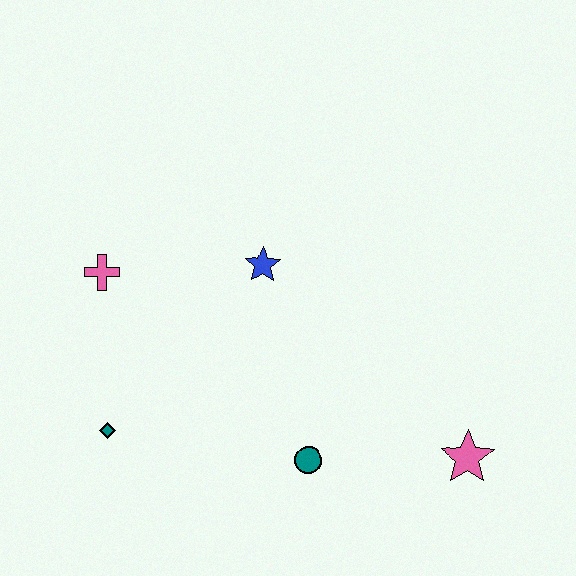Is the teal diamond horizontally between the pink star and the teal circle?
No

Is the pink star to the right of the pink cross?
Yes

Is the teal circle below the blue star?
Yes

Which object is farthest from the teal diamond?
The pink star is farthest from the teal diamond.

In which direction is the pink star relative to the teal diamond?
The pink star is to the right of the teal diamond.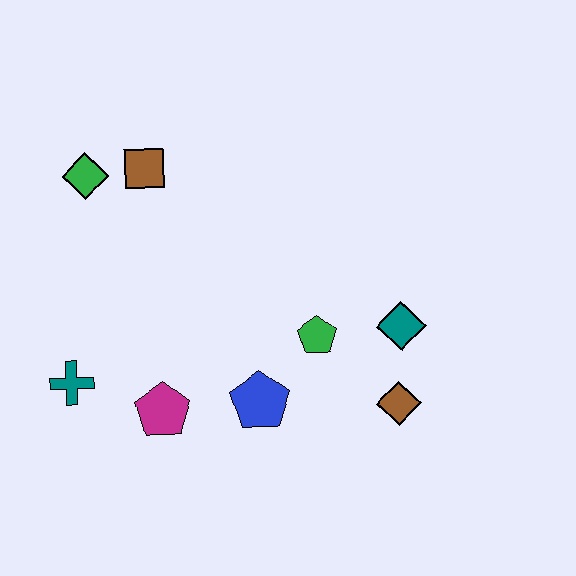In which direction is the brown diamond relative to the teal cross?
The brown diamond is to the right of the teal cross.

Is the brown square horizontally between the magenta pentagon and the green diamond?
Yes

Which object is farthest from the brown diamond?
The green diamond is farthest from the brown diamond.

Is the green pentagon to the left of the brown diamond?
Yes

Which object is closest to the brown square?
The green diamond is closest to the brown square.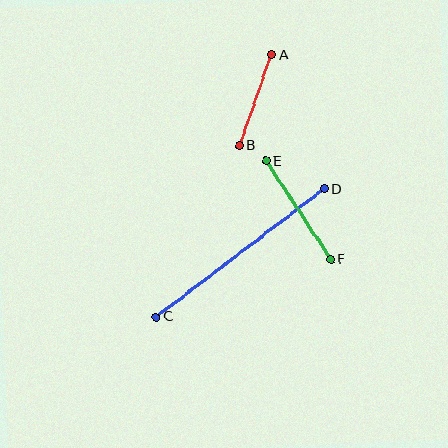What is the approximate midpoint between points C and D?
The midpoint is at approximately (240, 253) pixels.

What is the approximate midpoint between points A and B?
The midpoint is at approximately (255, 100) pixels.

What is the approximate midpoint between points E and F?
The midpoint is at approximately (298, 210) pixels.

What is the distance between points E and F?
The distance is approximately 117 pixels.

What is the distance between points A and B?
The distance is approximately 97 pixels.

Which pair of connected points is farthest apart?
Points C and D are farthest apart.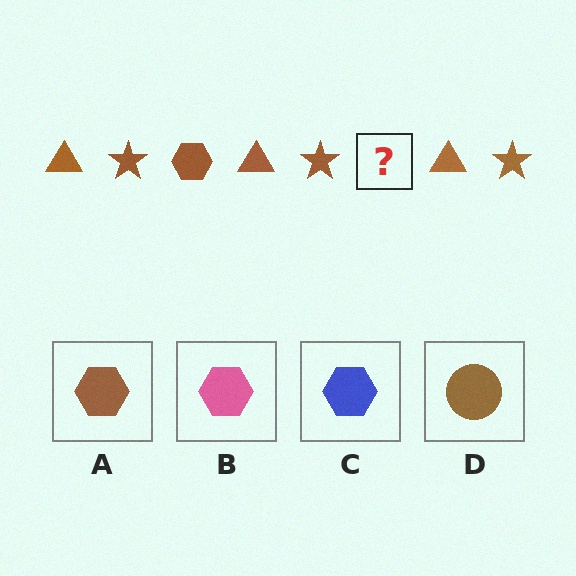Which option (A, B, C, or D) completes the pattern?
A.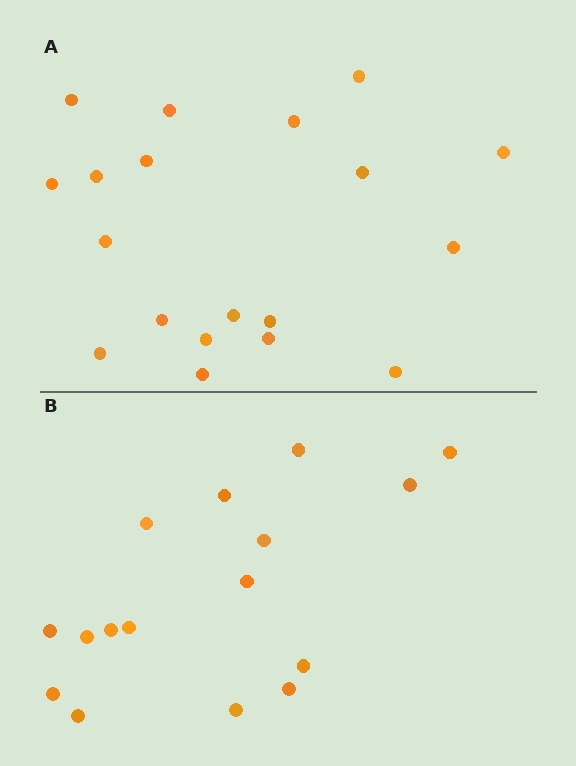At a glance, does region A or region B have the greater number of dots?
Region A (the top region) has more dots.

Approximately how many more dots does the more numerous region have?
Region A has just a few more — roughly 2 or 3 more dots than region B.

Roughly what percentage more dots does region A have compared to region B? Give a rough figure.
About 20% more.